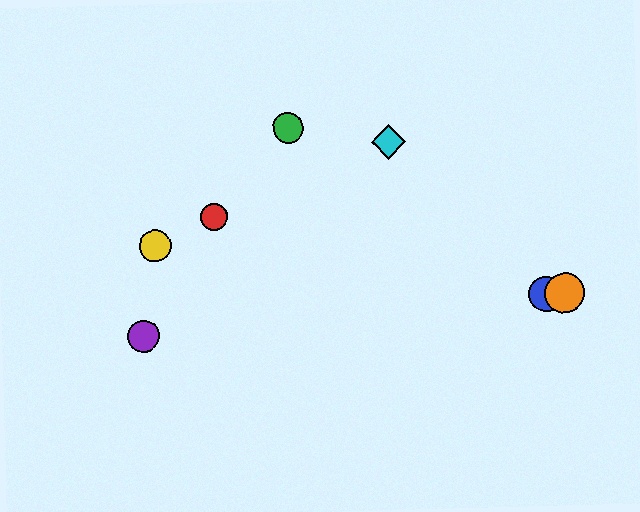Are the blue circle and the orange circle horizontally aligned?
Yes, both are at y≈294.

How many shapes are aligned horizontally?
2 shapes (the blue circle, the orange circle) are aligned horizontally.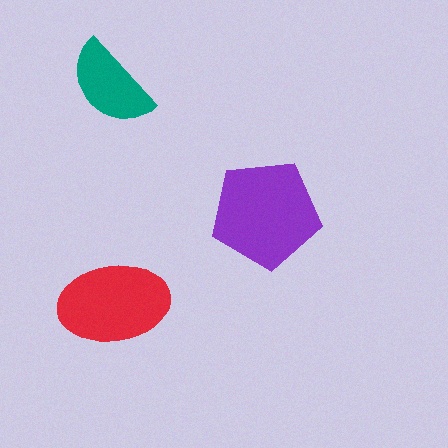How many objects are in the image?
There are 3 objects in the image.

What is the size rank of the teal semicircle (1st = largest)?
3rd.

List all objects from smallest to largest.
The teal semicircle, the red ellipse, the purple pentagon.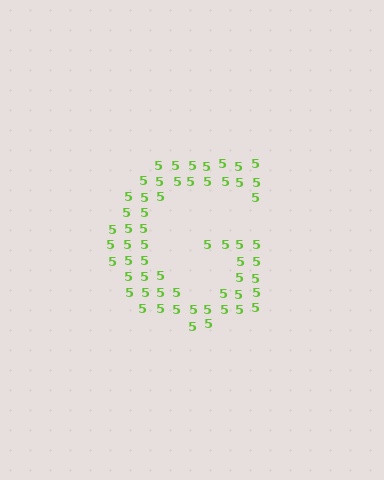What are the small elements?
The small elements are digit 5's.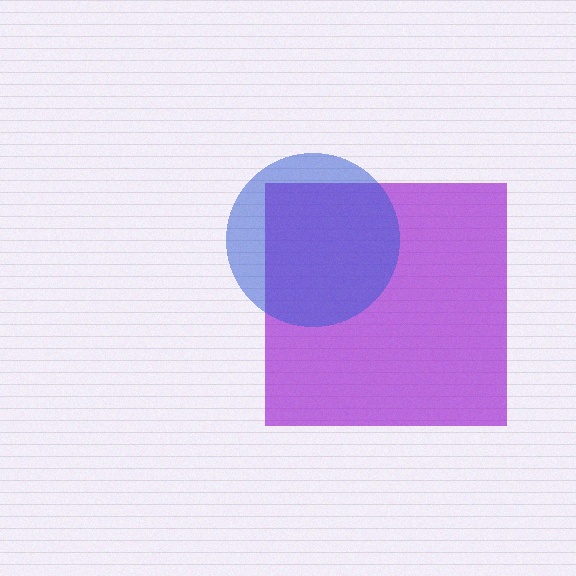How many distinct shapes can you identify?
There are 2 distinct shapes: a purple square, a blue circle.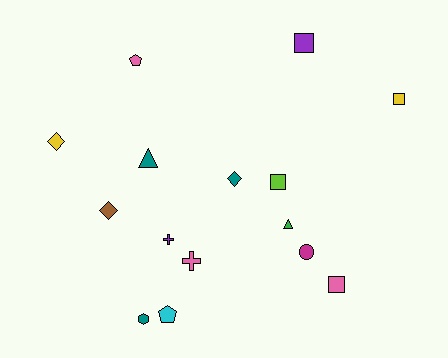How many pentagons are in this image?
There are 2 pentagons.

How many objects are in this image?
There are 15 objects.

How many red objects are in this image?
There are no red objects.